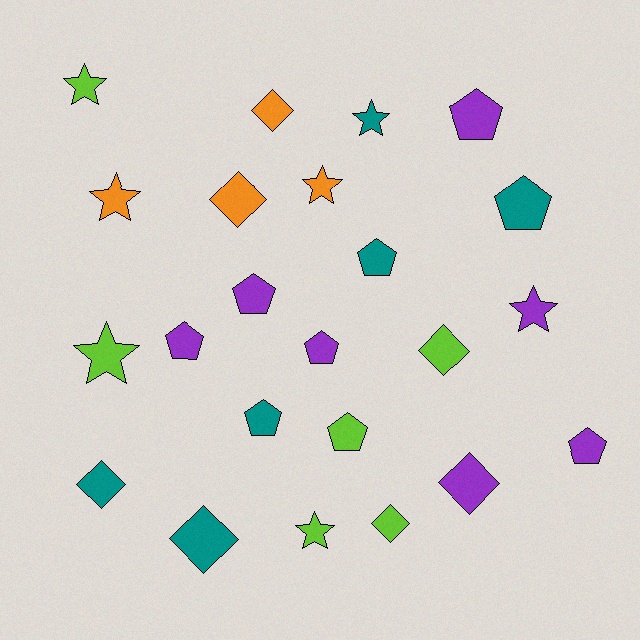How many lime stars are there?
There are 3 lime stars.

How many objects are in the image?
There are 23 objects.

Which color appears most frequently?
Purple, with 7 objects.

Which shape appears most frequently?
Pentagon, with 9 objects.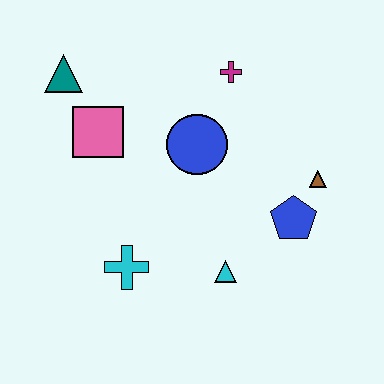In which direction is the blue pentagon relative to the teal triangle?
The blue pentagon is to the right of the teal triangle.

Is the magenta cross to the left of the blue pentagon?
Yes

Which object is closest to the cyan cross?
The cyan triangle is closest to the cyan cross.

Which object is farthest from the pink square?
The brown triangle is farthest from the pink square.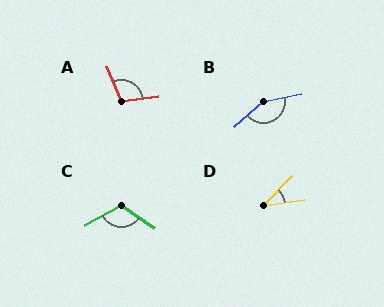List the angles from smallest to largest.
D (37°), A (104°), C (117°), B (152°).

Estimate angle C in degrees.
Approximately 117 degrees.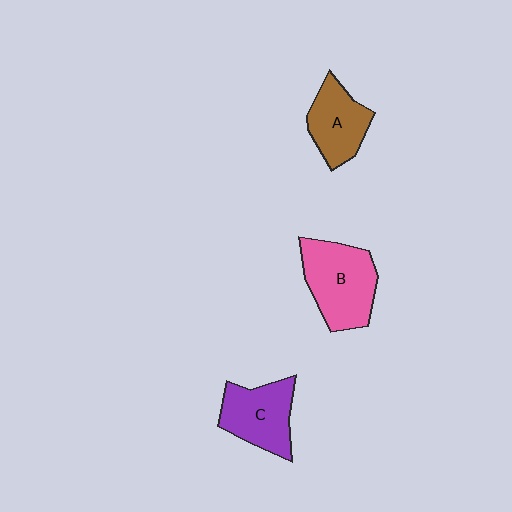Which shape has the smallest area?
Shape A (brown).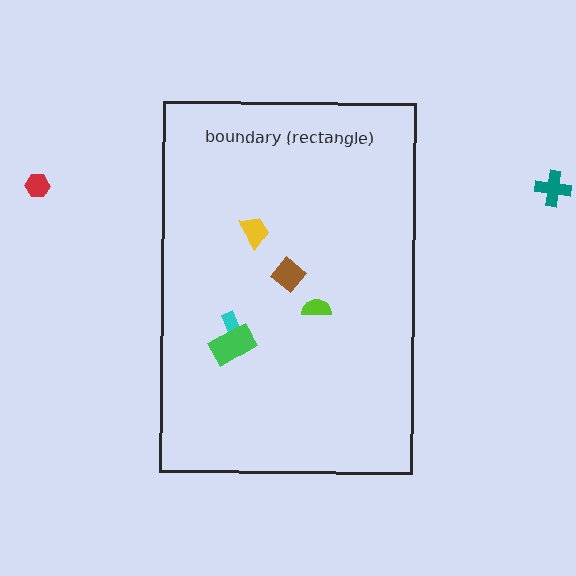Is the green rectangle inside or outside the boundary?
Inside.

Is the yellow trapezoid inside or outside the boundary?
Inside.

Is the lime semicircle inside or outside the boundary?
Inside.